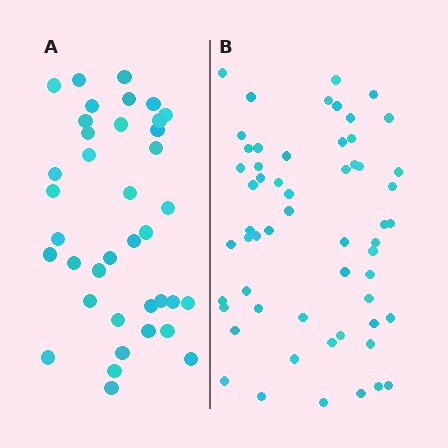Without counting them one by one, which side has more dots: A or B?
Region B (the right region) has more dots.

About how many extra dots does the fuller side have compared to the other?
Region B has approximately 20 more dots than region A.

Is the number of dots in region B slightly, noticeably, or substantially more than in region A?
Region B has substantially more. The ratio is roughly 1.5 to 1.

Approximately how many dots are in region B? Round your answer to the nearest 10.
About 60 dots. (The exact count is 57, which rounds to 60.)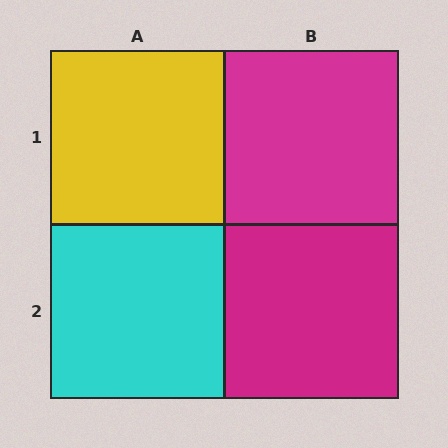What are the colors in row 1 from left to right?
Yellow, magenta.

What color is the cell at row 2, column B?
Magenta.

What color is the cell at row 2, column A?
Cyan.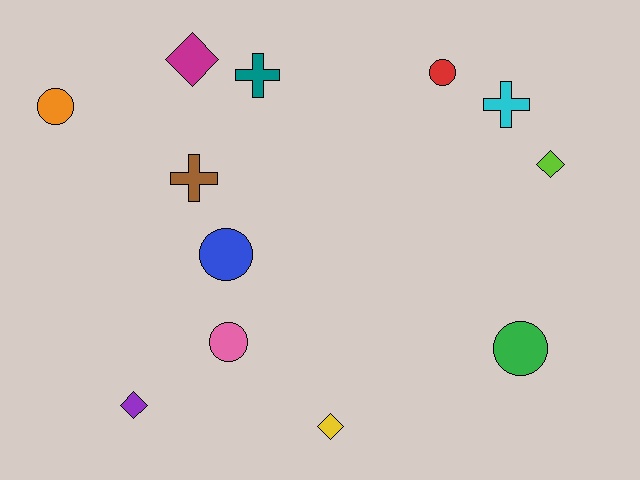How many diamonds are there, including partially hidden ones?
There are 4 diamonds.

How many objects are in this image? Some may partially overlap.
There are 12 objects.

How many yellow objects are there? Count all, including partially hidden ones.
There is 1 yellow object.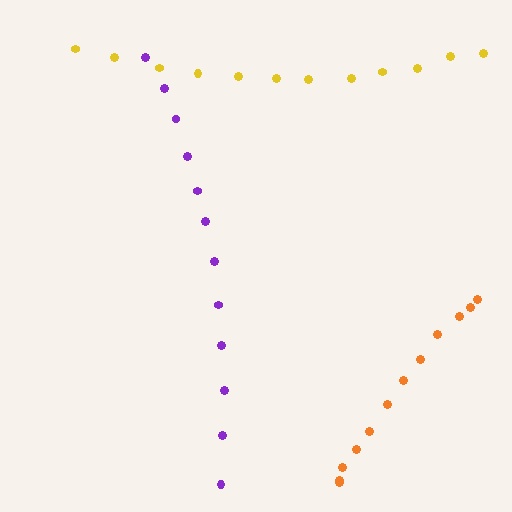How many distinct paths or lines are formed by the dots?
There are 3 distinct paths.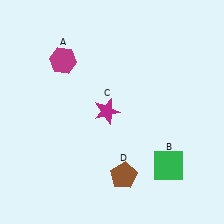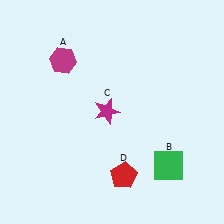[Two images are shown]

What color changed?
The pentagon (D) changed from brown in Image 1 to red in Image 2.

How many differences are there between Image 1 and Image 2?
There is 1 difference between the two images.